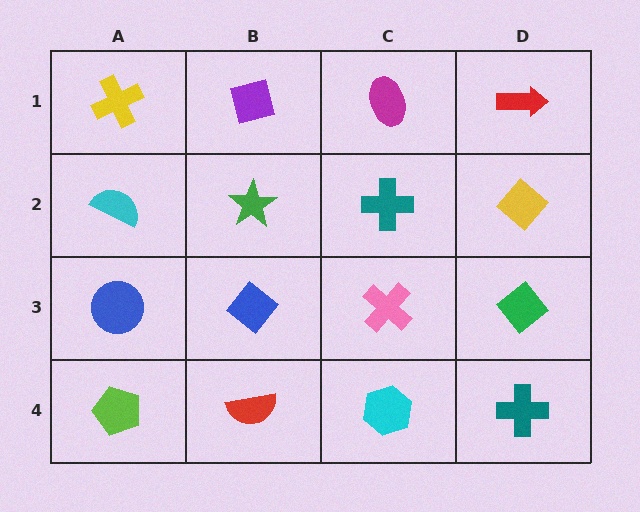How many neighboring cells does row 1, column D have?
2.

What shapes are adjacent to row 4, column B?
A blue diamond (row 3, column B), a lime pentagon (row 4, column A), a cyan hexagon (row 4, column C).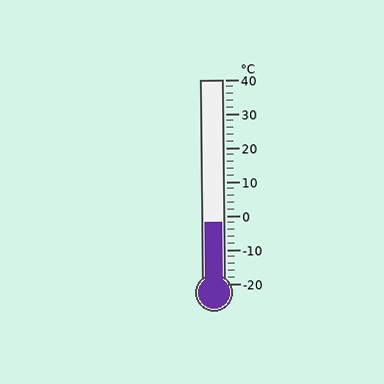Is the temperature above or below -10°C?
The temperature is above -10°C.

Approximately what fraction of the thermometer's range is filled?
The thermometer is filled to approximately 30% of its range.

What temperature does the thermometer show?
The thermometer shows approximately -2°C.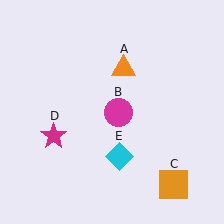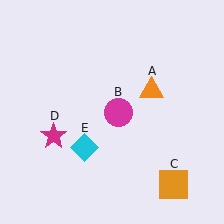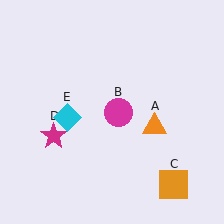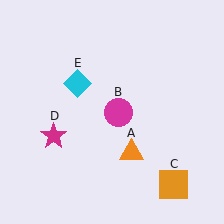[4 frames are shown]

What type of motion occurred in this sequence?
The orange triangle (object A), cyan diamond (object E) rotated clockwise around the center of the scene.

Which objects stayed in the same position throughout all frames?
Magenta circle (object B) and orange square (object C) and magenta star (object D) remained stationary.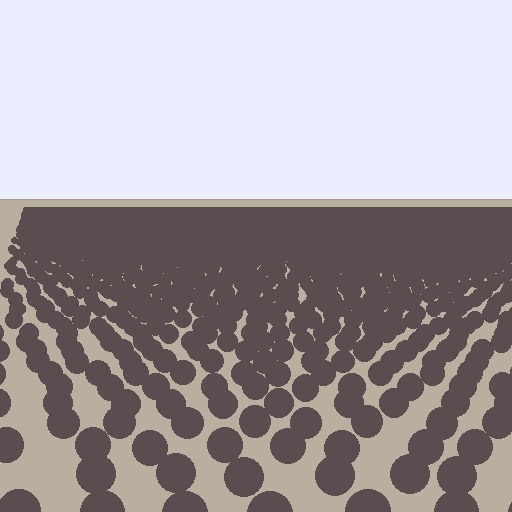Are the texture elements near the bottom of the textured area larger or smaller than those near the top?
Larger. Near the bottom, elements are closer to the viewer and appear at a bigger on-screen size.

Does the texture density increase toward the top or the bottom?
Density increases toward the top.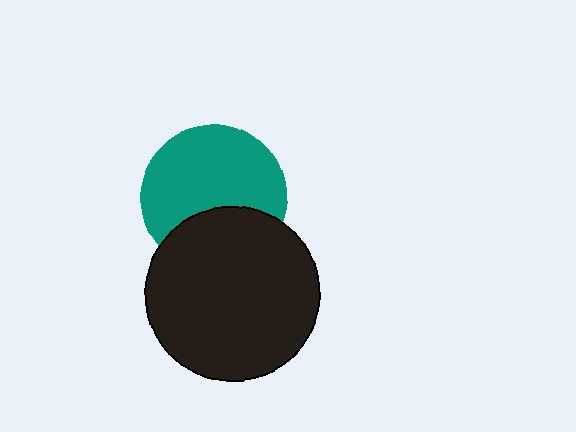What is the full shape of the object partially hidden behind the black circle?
The partially hidden object is a teal circle.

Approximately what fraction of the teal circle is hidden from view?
Roughly 34% of the teal circle is hidden behind the black circle.